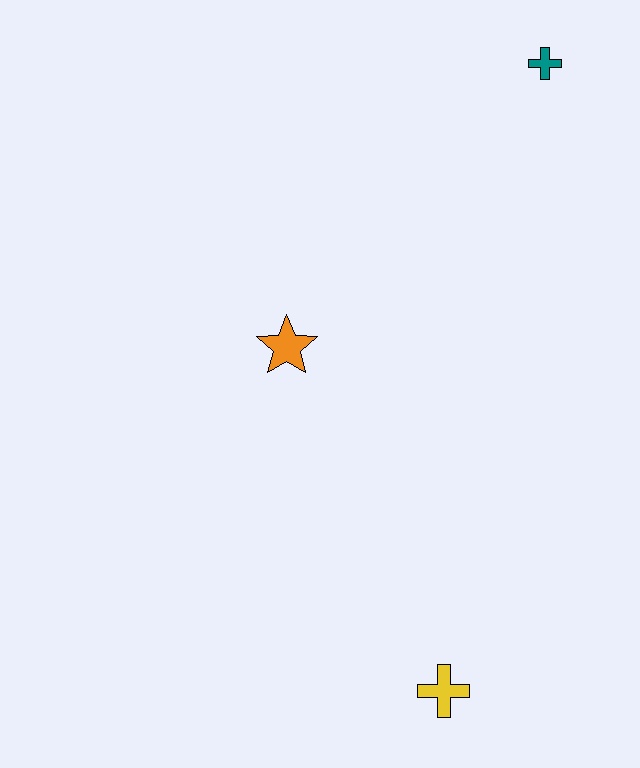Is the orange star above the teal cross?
No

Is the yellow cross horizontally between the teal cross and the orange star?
Yes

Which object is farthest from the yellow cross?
The teal cross is farthest from the yellow cross.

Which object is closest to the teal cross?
The orange star is closest to the teal cross.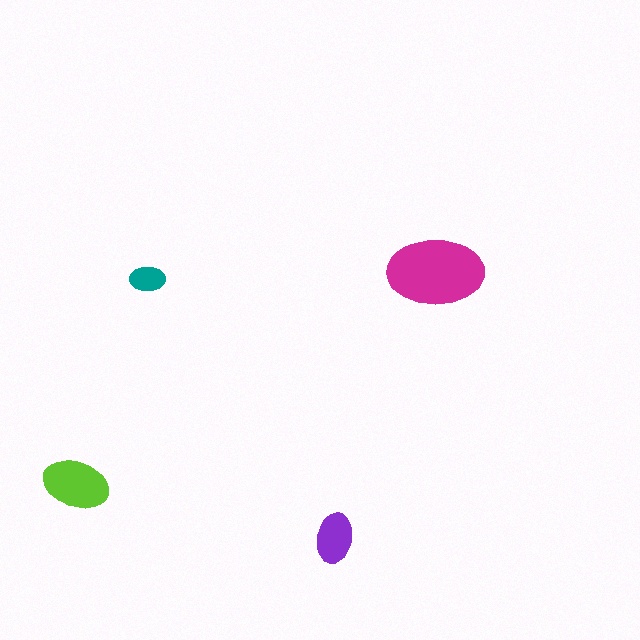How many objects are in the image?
There are 4 objects in the image.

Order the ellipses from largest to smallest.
the magenta one, the lime one, the purple one, the teal one.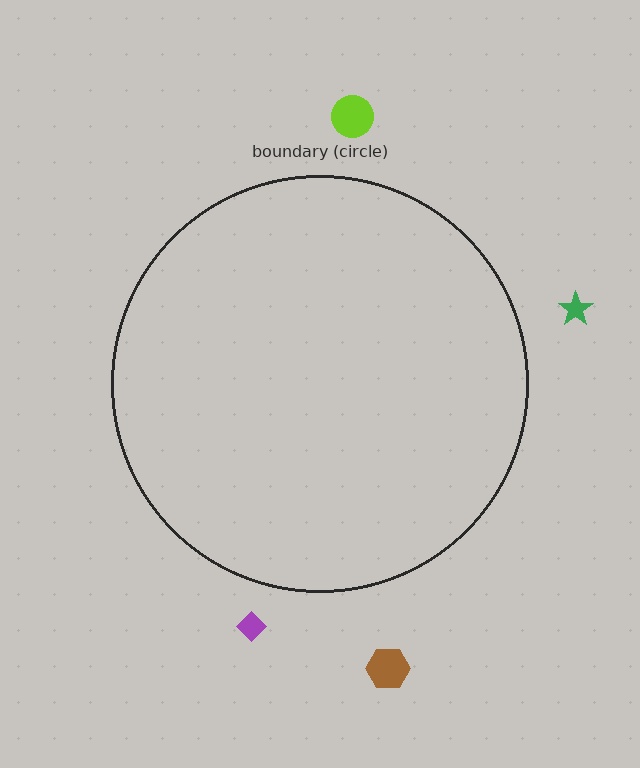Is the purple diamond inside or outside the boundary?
Outside.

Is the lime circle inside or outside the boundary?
Outside.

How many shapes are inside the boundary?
0 inside, 4 outside.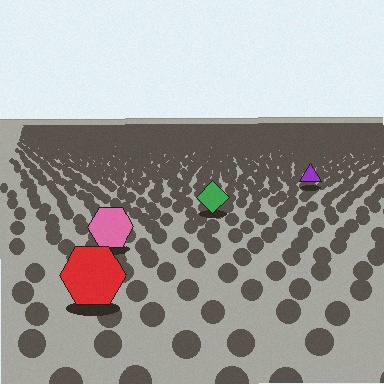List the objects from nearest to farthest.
From nearest to farthest: the red hexagon, the pink hexagon, the green diamond, the purple triangle.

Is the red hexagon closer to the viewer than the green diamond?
Yes. The red hexagon is closer — you can tell from the texture gradient: the ground texture is coarser near it.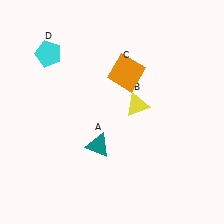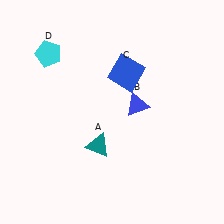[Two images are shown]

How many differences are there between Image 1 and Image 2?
There are 2 differences between the two images.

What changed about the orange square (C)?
In Image 1, C is orange. In Image 2, it changed to blue.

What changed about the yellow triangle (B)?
In Image 1, B is yellow. In Image 2, it changed to blue.